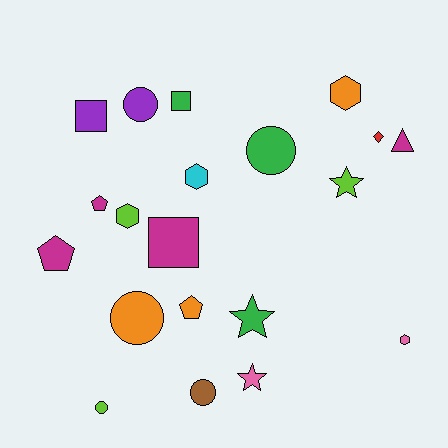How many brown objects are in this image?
There is 1 brown object.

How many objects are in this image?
There are 20 objects.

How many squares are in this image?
There are 3 squares.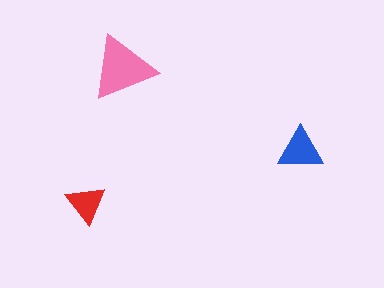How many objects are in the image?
There are 3 objects in the image.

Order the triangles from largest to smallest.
the pink one, the blue one, the red one.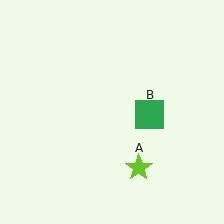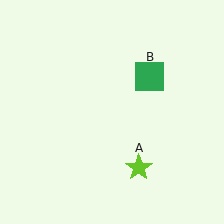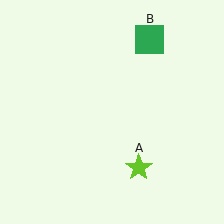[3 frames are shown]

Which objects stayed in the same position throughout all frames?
Lime star (object A) remained stationary.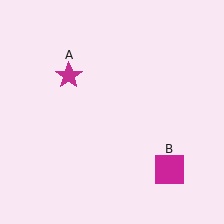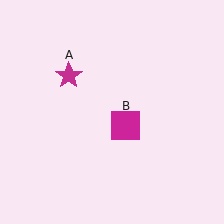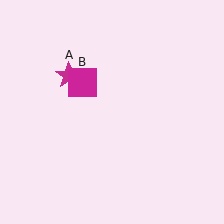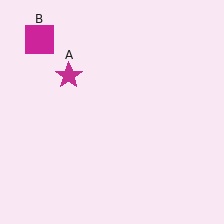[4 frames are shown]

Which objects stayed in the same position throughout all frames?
Magenta star (object A) remained stationary.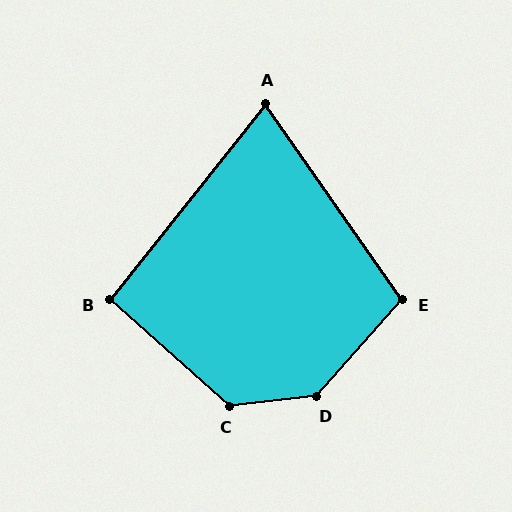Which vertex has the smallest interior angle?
A, at approximately 73 degrees.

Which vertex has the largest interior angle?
D, at approximately 138 degrees.